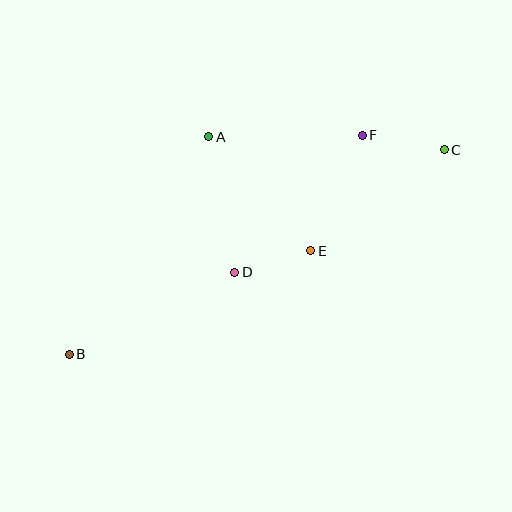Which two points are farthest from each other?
Points B and C are farthest from each other.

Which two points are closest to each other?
Points D and E are closest to each other.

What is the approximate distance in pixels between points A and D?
The distance between A and D is approximately 138 pixels.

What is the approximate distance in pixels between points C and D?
The distance between C and D is approximately 243 pixels.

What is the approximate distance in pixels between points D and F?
The distance between D and F is approximately 187 pixels.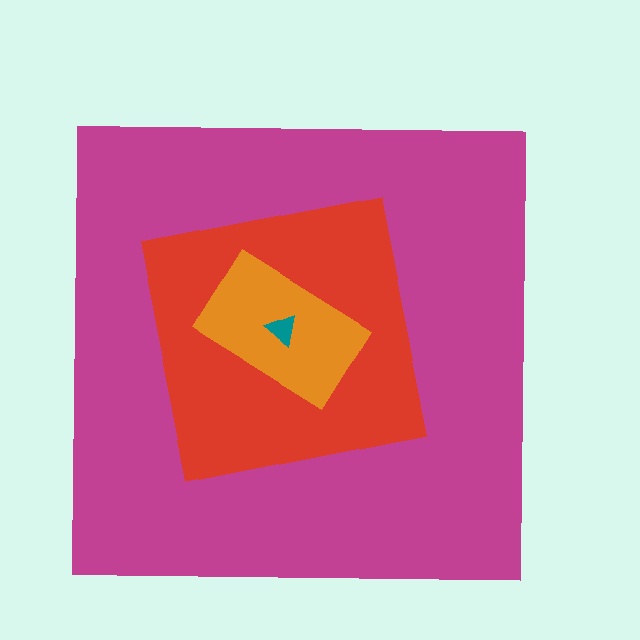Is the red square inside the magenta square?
Yes.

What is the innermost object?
The teal triangle.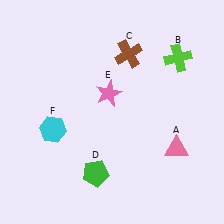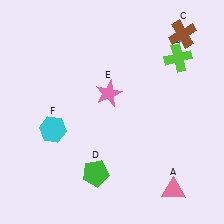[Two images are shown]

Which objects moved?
The objects that moved are: the pink triangle (A), the brown cross (C).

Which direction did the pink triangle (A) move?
The pink triangle (A) moved down.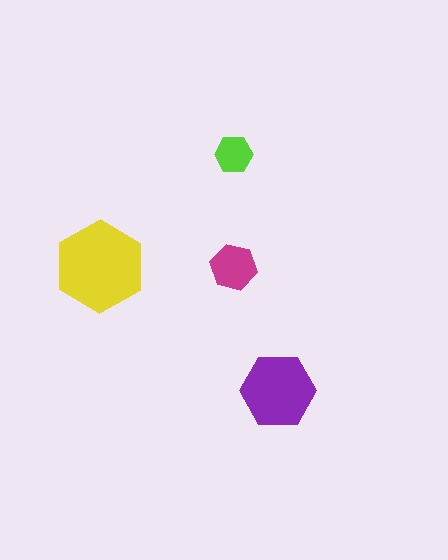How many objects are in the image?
There are 4 objects in the image.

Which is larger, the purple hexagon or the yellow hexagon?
The yellow one.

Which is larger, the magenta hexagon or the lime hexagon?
The magenta one.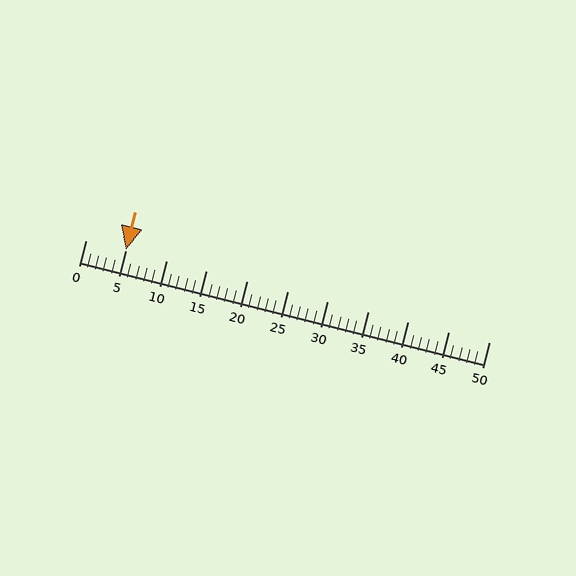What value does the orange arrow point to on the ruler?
The orange arrow points to approximately 5.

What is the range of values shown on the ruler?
The ruler shows values from 0 to 50.